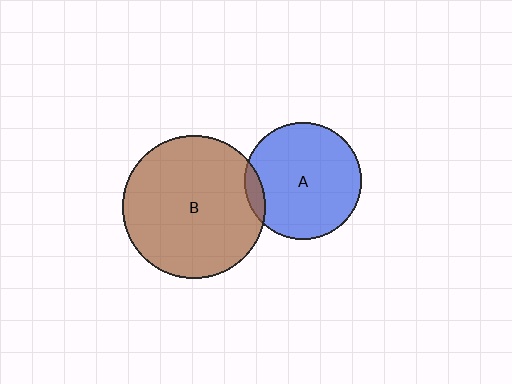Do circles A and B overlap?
Yes.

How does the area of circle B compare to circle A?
Approximately 1.5 times.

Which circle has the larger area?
Circle B (brown).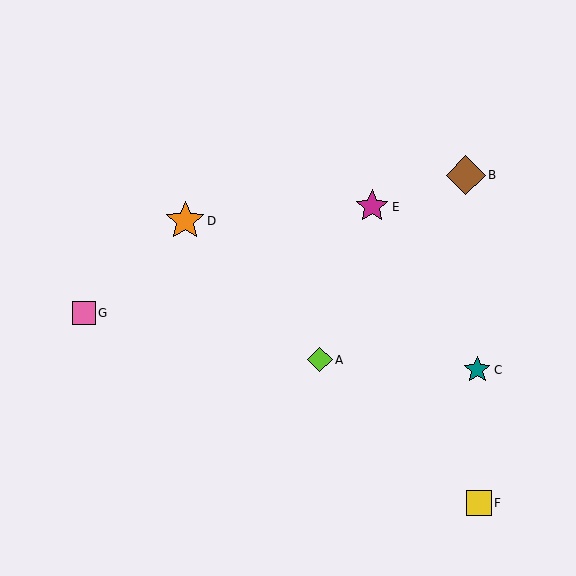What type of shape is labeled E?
Shape E is a magenta star.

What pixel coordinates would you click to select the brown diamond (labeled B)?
Click at (466, 175) to select the brown diamond B.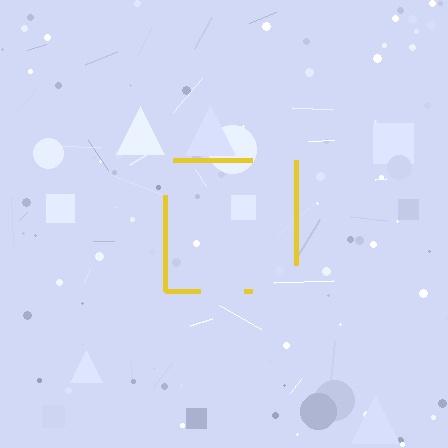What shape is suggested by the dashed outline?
The dashed outline suggests a square.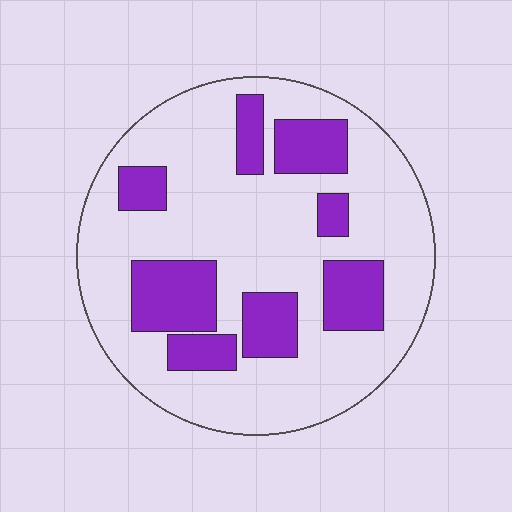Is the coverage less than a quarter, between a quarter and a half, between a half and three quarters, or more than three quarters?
Between a quarter and a half.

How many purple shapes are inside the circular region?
8.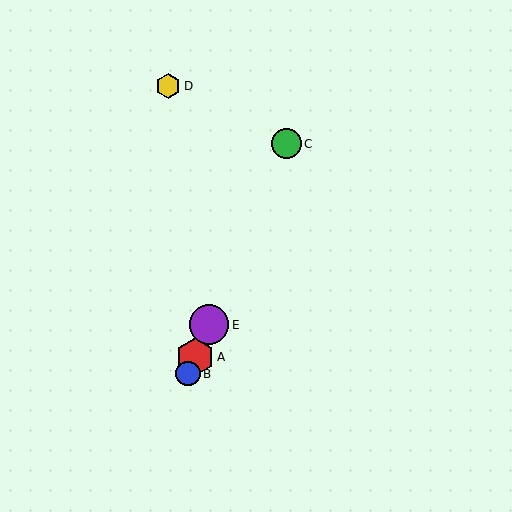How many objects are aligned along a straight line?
4 objects (A, B, C, E) are aligned along a straight line.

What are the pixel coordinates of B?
Object B is at (188, 374).